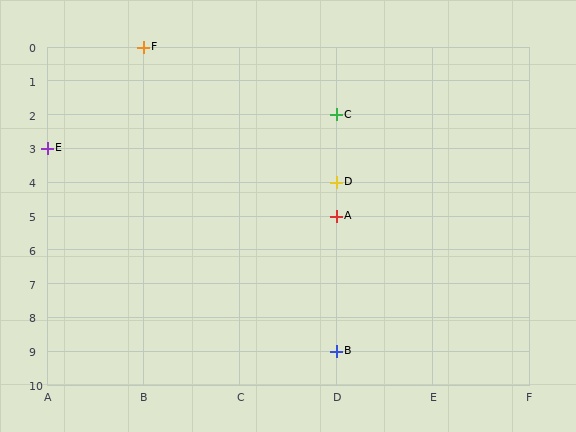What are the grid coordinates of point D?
Point D is at grid coordinates (D, 4).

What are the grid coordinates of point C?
Point C is at grid coordinates (D, 2).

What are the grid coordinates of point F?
Point F is at grid coordinates (B, 0).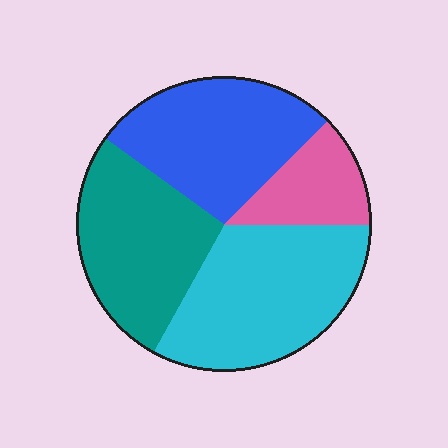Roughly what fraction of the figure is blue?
Blue covers roughly 30% of the figure.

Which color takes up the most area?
Cyan, at roughly 35%.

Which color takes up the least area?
Pink, at roughly 15%.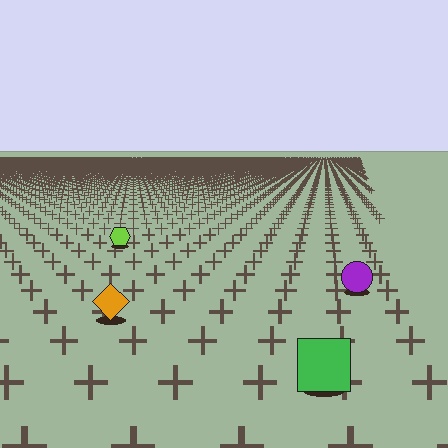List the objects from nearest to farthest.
From nearest to farthest: the green square, the orange diamond, the purple circle, the lime hexagon.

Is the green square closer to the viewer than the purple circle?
Yes. The green square is closer — you can tell from the texture gradient: the ground texture is coarser near it.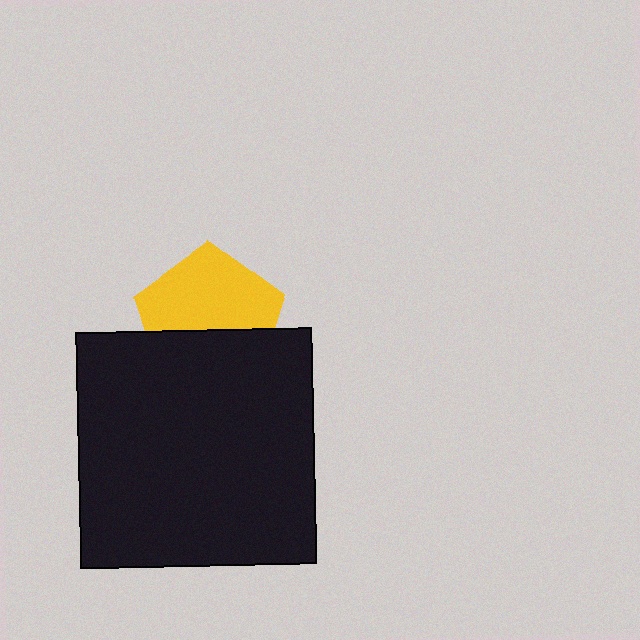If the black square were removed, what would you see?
You would see the complete yellow pentagon.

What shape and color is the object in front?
The object in front is a black square.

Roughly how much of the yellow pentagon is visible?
About half of it is visible (roughly 59%).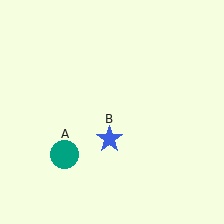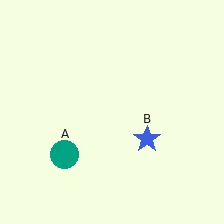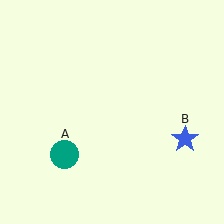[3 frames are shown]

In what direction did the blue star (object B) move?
The blue star (object B) moved right.